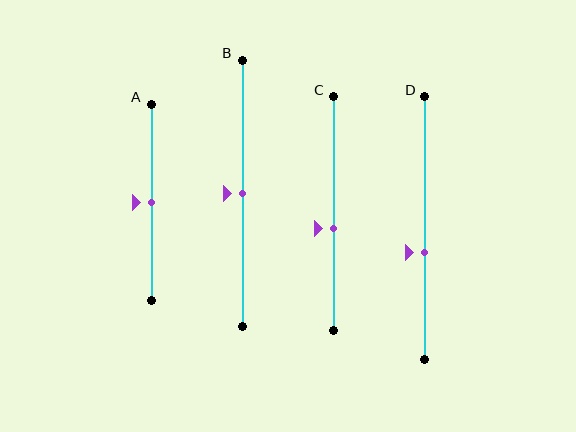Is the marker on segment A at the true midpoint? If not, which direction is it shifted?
Yes, the marker on segment A is at the true midpoint.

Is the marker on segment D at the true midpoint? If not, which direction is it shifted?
No, the marker on segment D is shifted downward by about 9% of the segment length.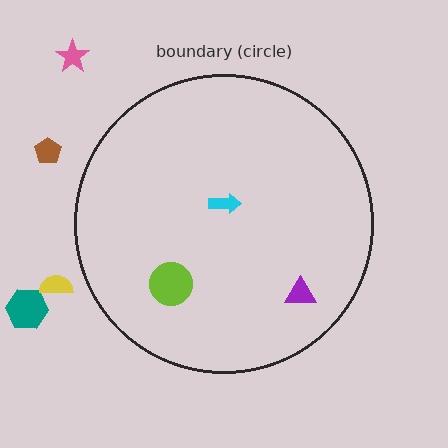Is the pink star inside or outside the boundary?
Outside.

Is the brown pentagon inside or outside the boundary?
Outside.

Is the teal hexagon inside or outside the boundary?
Outside.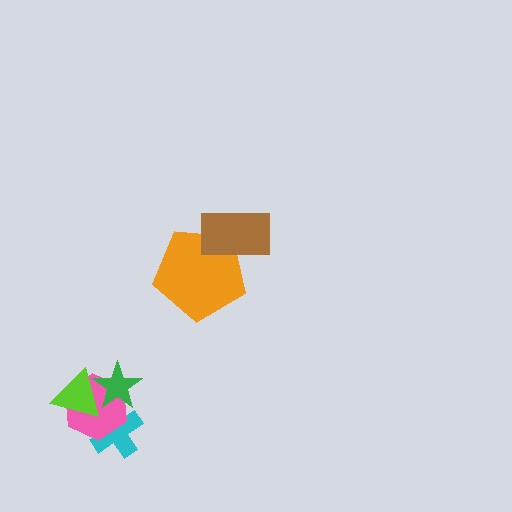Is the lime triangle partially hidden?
Yes, it is partially covered by another shape.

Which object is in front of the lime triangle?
The green star is in front of the lime triangle.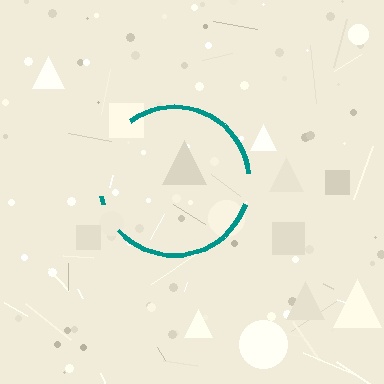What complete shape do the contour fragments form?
The contour fragments form a circle.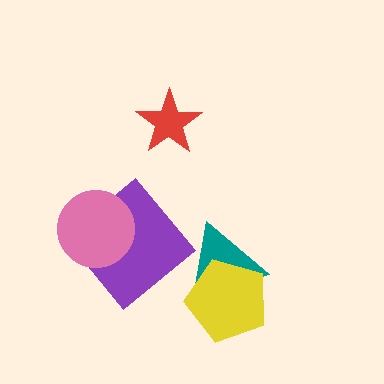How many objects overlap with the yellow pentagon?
1 object overlaps with the yellow pentagon.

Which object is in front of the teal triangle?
The yellow pentagon is in front of the teal triangle.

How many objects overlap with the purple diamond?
1 object overlaps with the purple diamond.